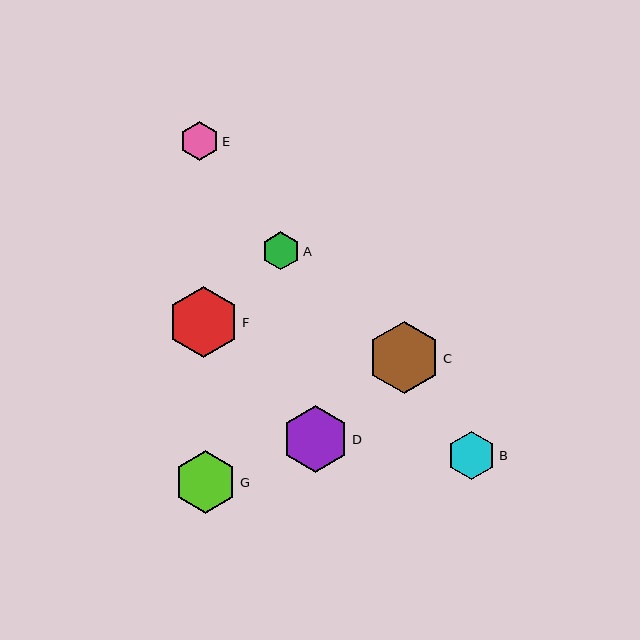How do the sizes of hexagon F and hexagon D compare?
Hexagon F and hexagon D are approximately the same size.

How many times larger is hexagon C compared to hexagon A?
Hexagon C is approximately 1.9 times the size of hexagon A.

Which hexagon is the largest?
Hexagon C is the largest with a size of approximately 72 pixels.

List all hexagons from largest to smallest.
From largest to smallest: C, F, D, G, B, E, A.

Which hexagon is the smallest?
Hexagon A is the smallest with a size of approximately 38 pixels.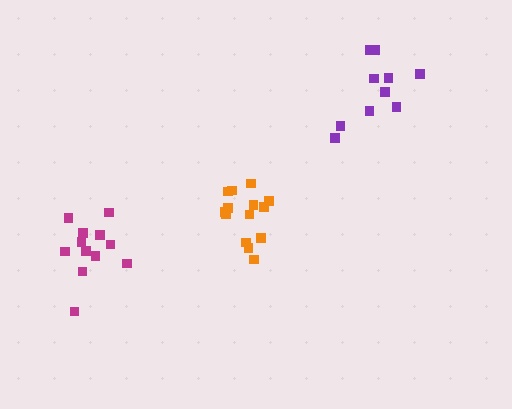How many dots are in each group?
Group 1: 10 dots, Group 2: 12 dots, Group 3: 14 dots (36 total).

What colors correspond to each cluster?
The clusters are colored: purple, magenta, orange.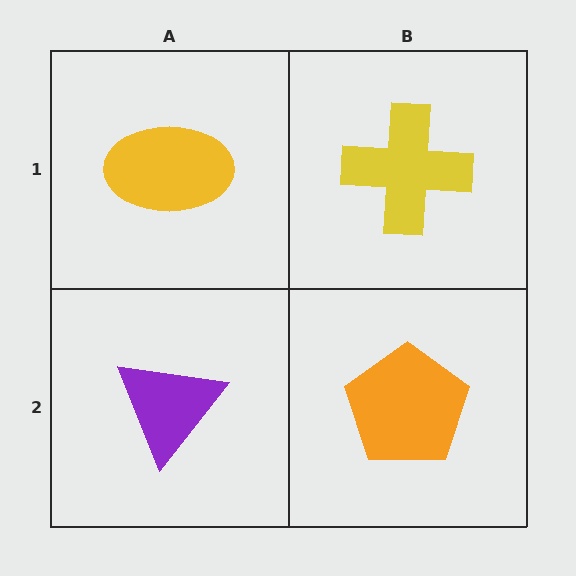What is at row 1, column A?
A yellow ellipse.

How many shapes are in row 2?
2 shapes.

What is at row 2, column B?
An orange pentagon.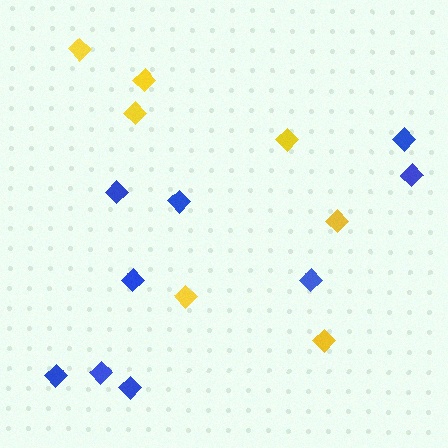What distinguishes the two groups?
There are 2 groups: one group of blue diamonds (9) and one group of yellow diamonds (7).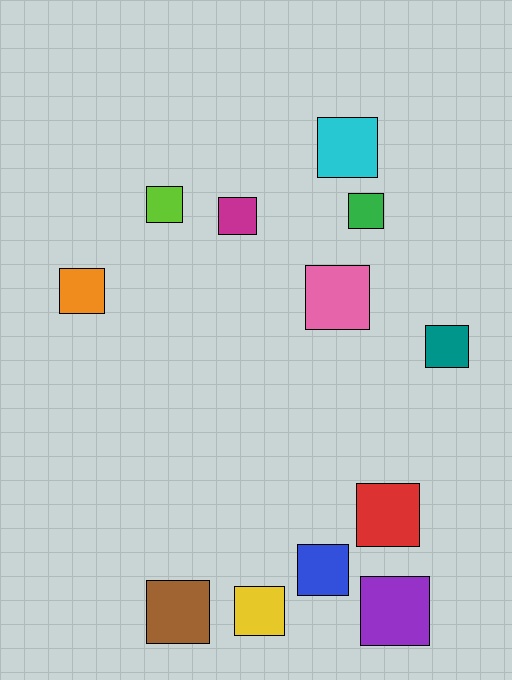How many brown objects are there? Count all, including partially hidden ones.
There is 1 brown object.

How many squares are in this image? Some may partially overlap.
There are 12 squares.